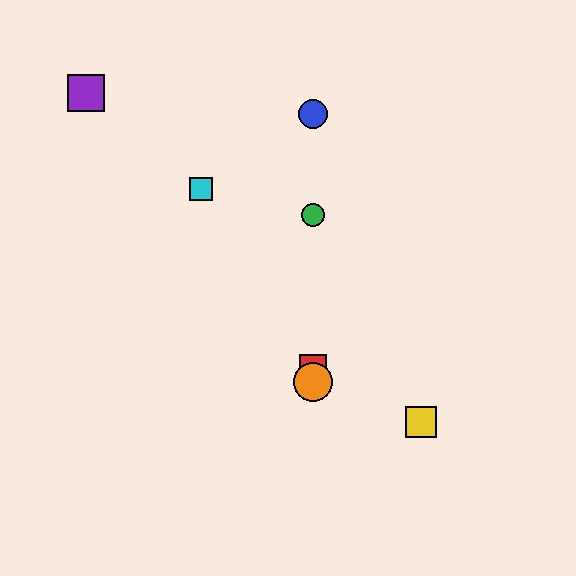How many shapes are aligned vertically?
4 shapes (the red square, the blue circle, the green circle, the orange circle) are aligned vertically.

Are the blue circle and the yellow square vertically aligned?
No, the blue circle is at x≈313 and the yellow square is at x≈421.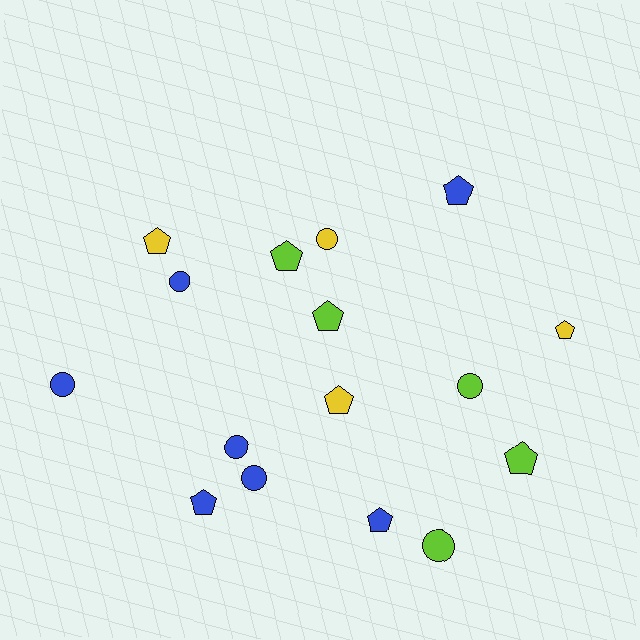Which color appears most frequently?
Blue, with 7 objects.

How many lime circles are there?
There are 2 lime circles.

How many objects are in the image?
There are 16 objects.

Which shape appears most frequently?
Pentagon, with 9 objects.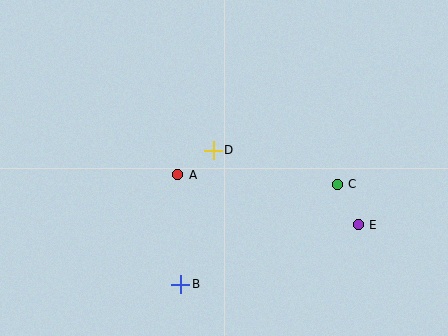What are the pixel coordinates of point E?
Point E is at (358, 225).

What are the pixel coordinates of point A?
Point A is at (178, 175).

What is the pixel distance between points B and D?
The distance between B and D is 138 pixels.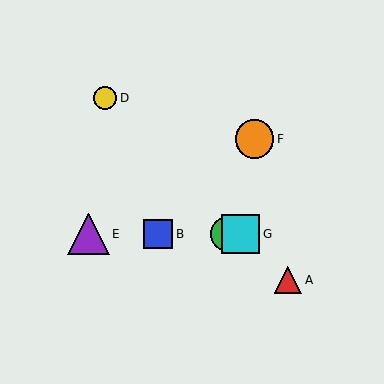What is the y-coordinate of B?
Object B is at y≈234.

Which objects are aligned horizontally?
Objects B, C, E, G are aligned horizontally.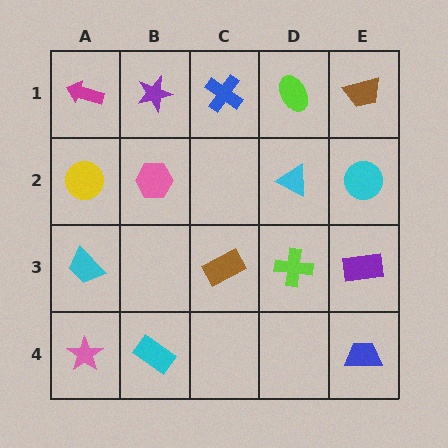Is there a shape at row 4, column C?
No, that cell is empty.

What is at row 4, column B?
A cyan rectangle.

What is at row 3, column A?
A cyan trapezoid.